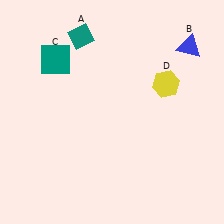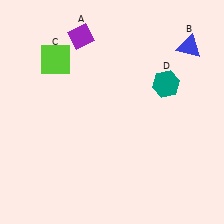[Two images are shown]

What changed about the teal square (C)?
In Image 1, C is teal. In Image 2, it changed to lime.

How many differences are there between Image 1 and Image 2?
There are 3 differences between the two images.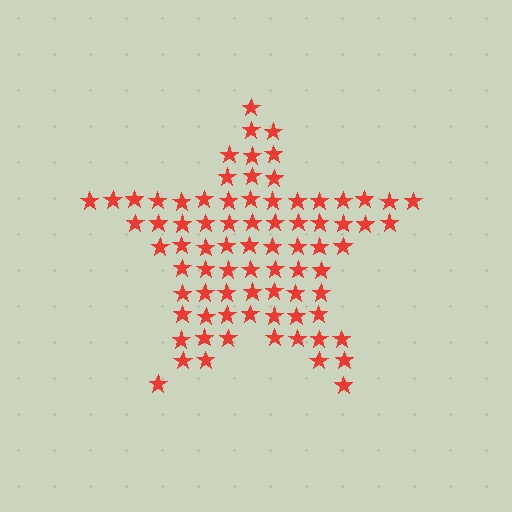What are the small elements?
The small elements are stars.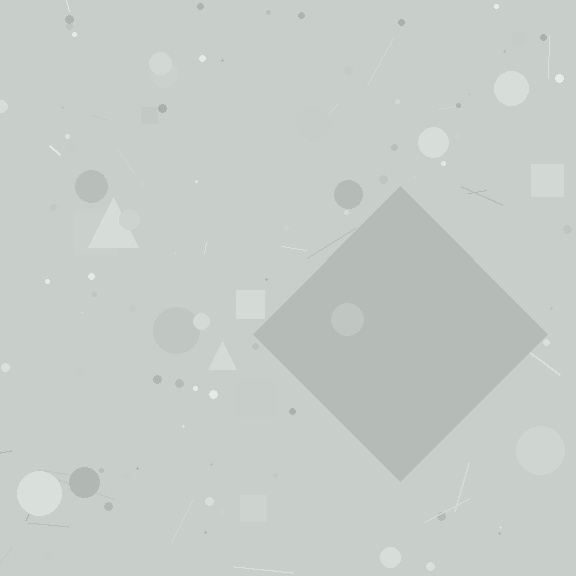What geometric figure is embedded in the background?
A diamond is embedded in the background.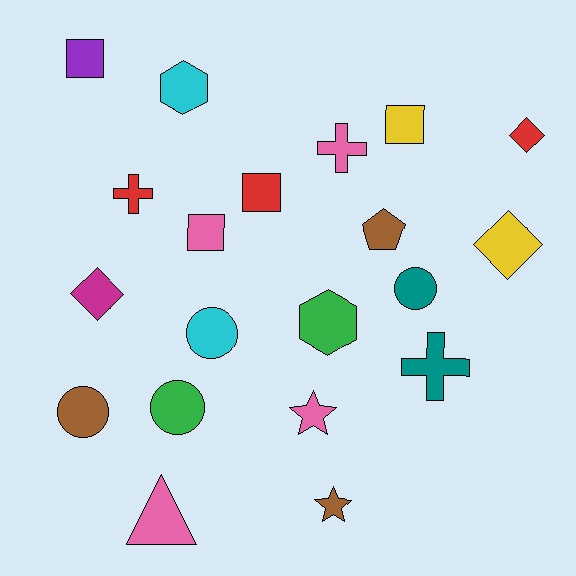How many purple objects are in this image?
There is 1 purple object.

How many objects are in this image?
There are 20 objects.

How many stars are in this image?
There are 2 stars.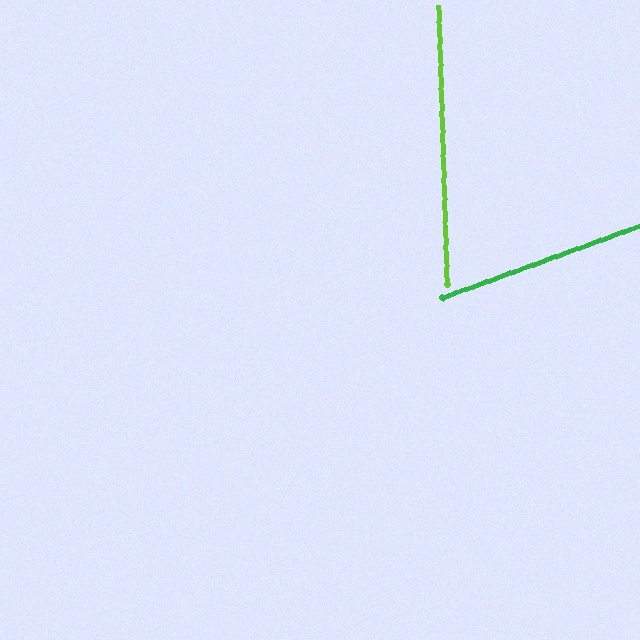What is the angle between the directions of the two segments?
Approximately 72 degrees.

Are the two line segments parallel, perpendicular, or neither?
Neither parallel nor perpendicular — they differ by about 72°.